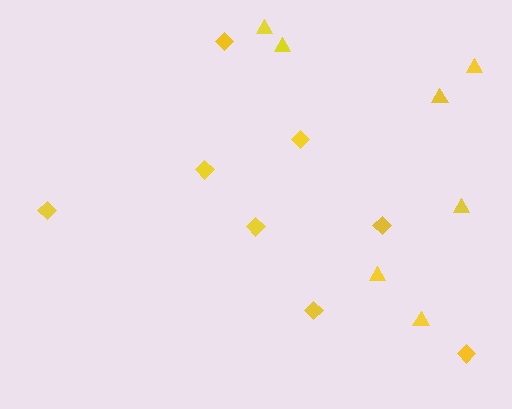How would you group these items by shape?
There are 2 groups: one group of triangles (7) and one group of diamonds (8).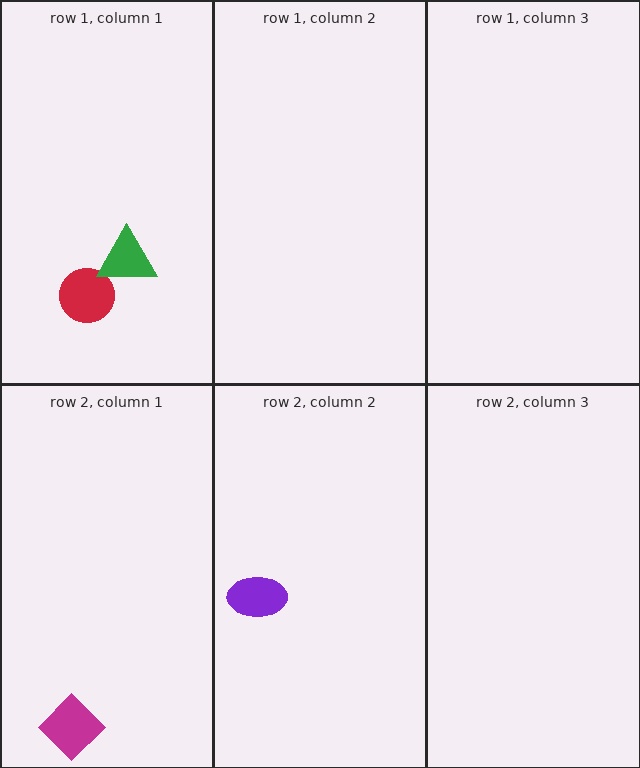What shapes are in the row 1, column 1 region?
The red circle, the green triangle.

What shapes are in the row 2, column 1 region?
The magenta diamond.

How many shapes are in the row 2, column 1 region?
1.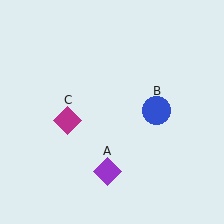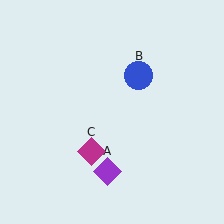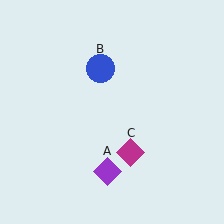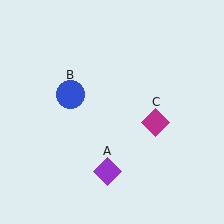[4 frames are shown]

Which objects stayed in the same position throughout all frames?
Purple diamond (object A) remained stationary.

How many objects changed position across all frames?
2 objects changed position: blue circle (object B), magenta diamond (object C).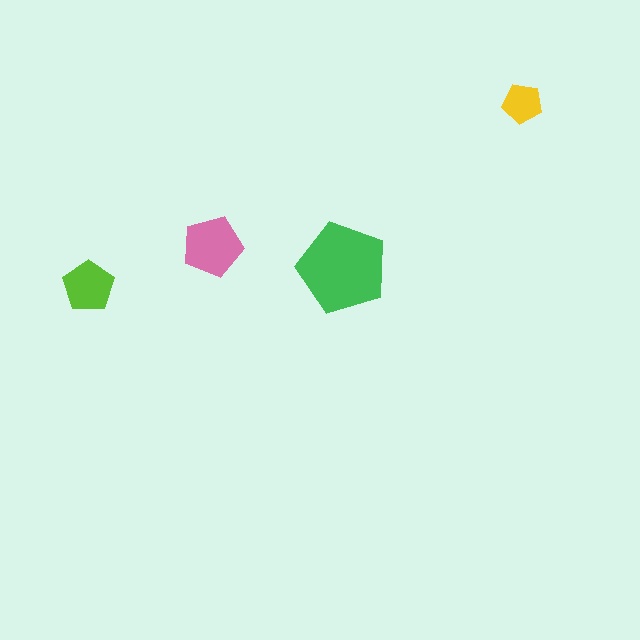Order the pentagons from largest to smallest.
the green one, the pink one, the lime one, the yellow one.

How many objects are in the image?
There are 4 objects in the image.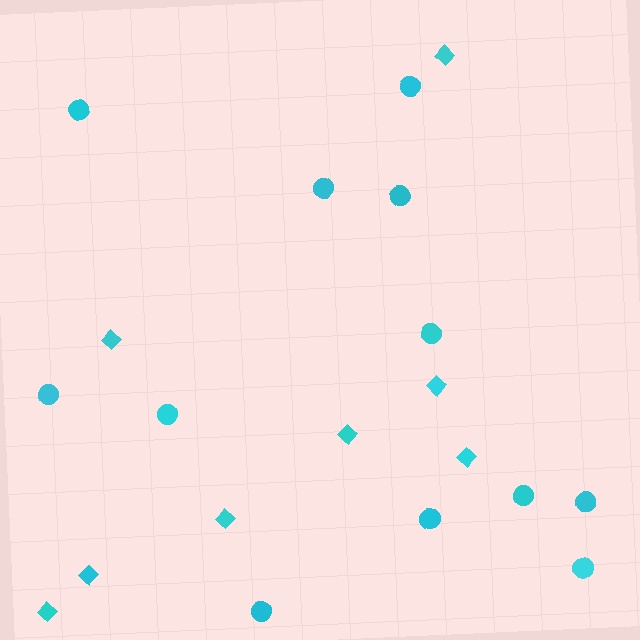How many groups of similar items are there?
There are 2 groups: one group of circles (12) and one group of diamonds (8).